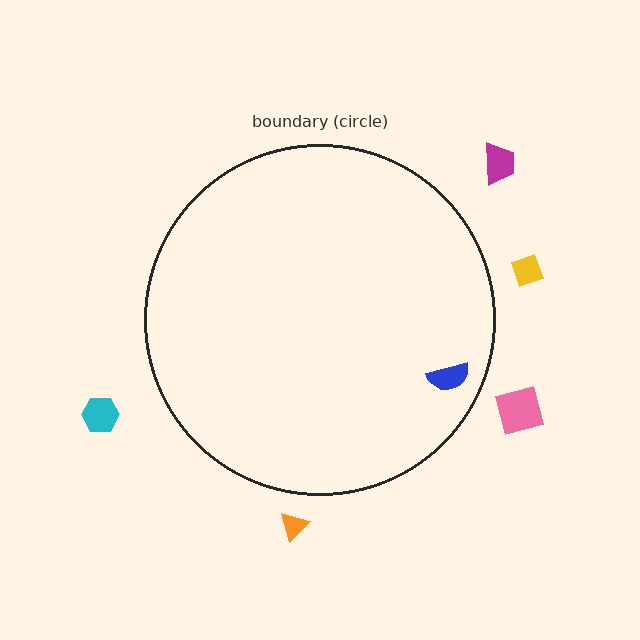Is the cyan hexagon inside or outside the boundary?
Outside.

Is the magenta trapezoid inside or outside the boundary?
Outside.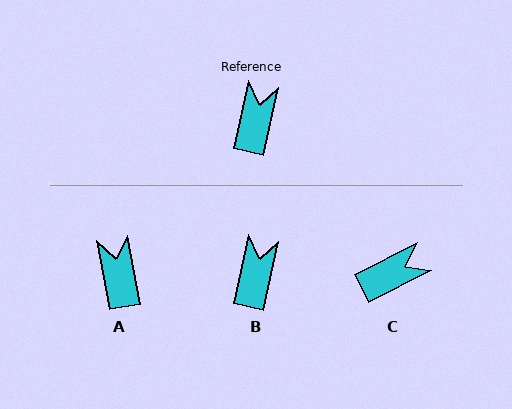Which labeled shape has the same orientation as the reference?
B.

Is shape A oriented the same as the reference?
No, it is off by about 23 degrees.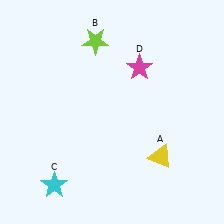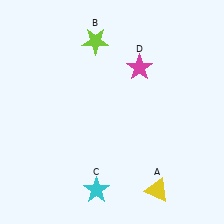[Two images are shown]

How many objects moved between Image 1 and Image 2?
2 objects moved between the two images.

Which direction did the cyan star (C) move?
The cyan star (C) moved right.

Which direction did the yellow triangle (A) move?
The yellow triangle (A) moved down.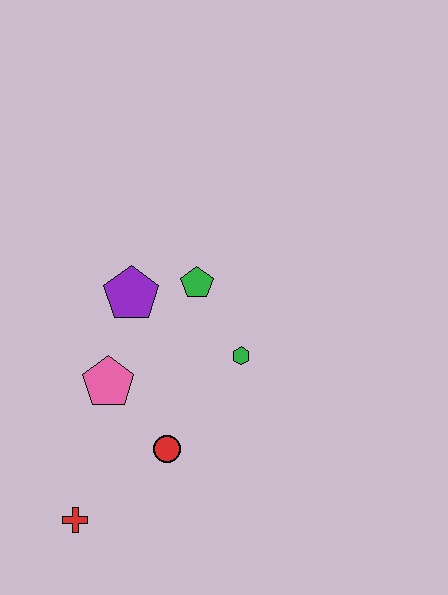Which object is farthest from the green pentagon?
The red cross is farthest from the green pentagon.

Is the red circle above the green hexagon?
No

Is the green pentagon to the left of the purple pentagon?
No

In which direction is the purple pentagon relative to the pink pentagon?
The purple pentagon is above the pink pentagon.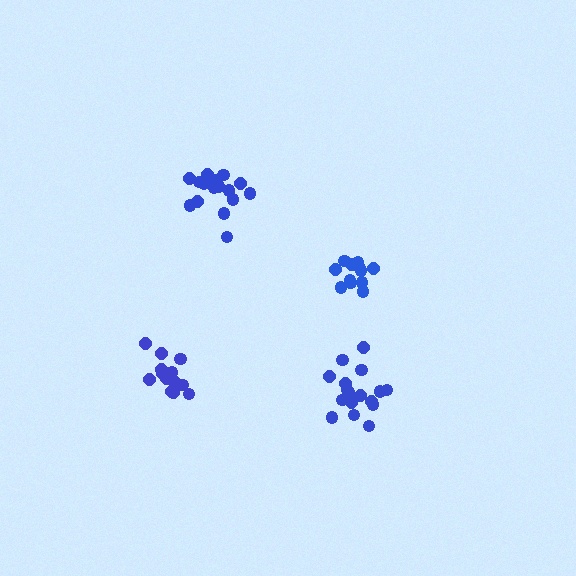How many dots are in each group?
Group 1: 16 dots, Group 2: 17 dots, Group 3: 14 dots, Group 4: 12 dots (59 total).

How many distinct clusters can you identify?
There are 4 distinct clusters.